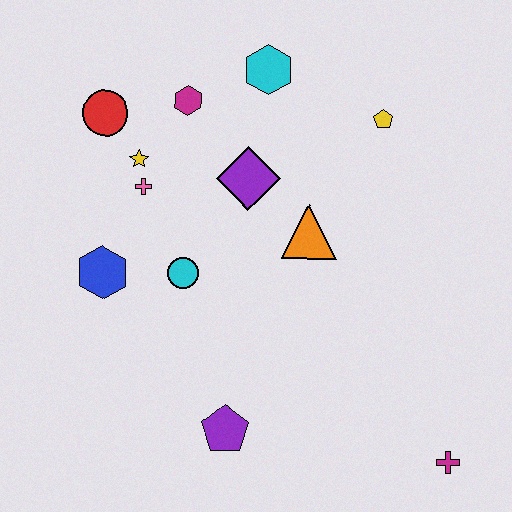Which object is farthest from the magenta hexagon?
The magenta cross is farthest from the magenta hexagon.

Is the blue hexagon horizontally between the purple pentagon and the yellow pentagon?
No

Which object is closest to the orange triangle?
The purple diamond is closest to the orange triangle.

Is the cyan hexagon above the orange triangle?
Yes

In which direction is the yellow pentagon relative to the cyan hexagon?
The yellow pentagon is to the right of the cyan hexagon.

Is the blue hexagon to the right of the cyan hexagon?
No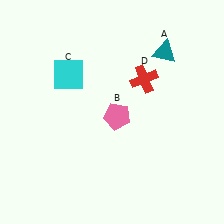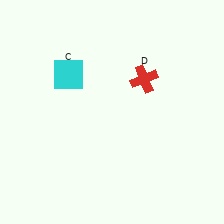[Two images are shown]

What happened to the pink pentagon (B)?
The pink pentagon (B) was removed in Image 2. It was in the bottom-right area of Image 1.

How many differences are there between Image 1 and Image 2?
There are 2 differences between the two images.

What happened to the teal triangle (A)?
The teal triangle (A) was removed in Image 2. It was in the top-right area of Image 1.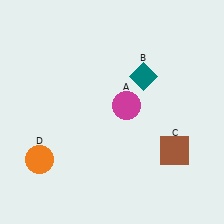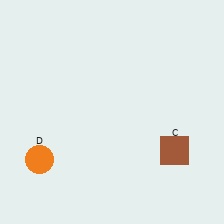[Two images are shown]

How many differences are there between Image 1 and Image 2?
There are 2 differences between the two images.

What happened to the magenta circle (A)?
The magenta circle (A) was removed in Image 2. It was in the top-right area of Image 1.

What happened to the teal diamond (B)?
The teal diamond (B) was removed in Image 2. It was in the top-right area of Image 1.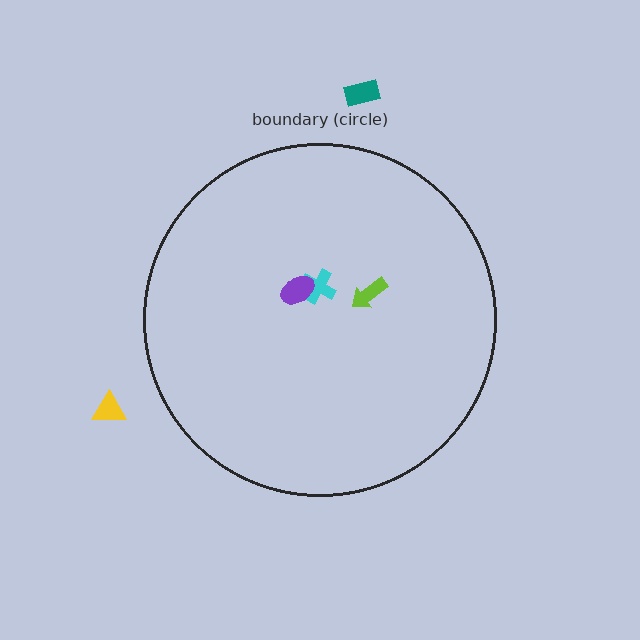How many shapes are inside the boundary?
3 inside, 2 outside.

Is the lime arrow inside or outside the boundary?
Inside.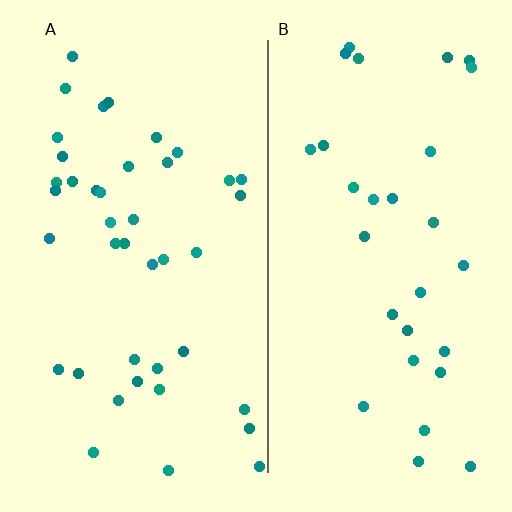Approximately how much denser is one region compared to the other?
Approximately 1.4× — region A over region B.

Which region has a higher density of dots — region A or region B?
A (the left).